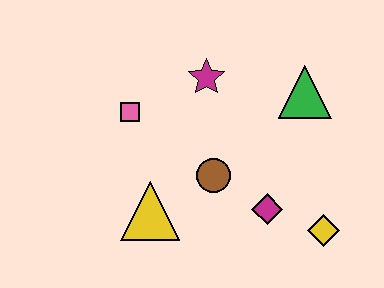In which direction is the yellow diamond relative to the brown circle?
The yellow diamond is to the right of the brown circle.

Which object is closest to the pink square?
The magenta star is closest to the pink square.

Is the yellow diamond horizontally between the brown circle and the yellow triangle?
No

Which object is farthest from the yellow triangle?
The green triangle is farthest from the yellow triangle.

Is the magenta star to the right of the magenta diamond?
No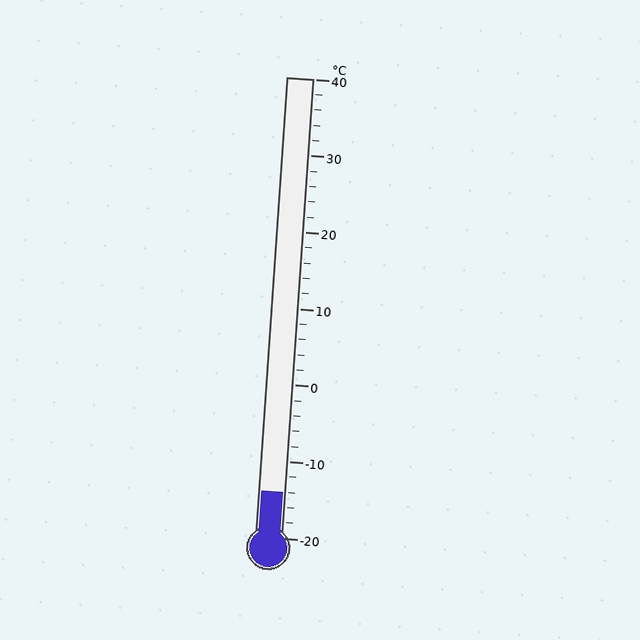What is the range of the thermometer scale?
The thermometer scale ranges from -20°C to 40°C.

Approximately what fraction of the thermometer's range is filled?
The thermometer is filled to approximately 10% of its range.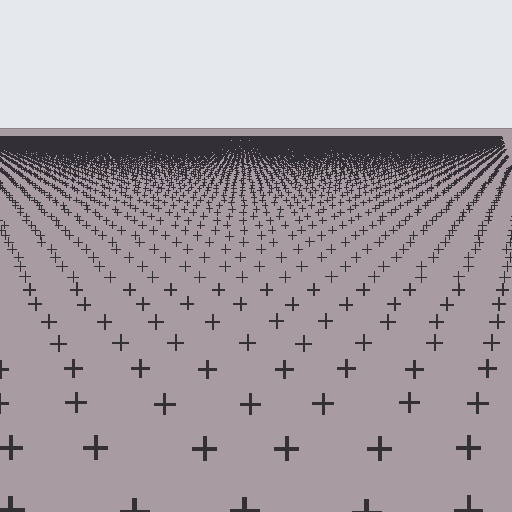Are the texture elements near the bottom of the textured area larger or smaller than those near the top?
Larger. Near the bottom, elements are closer to the viewer and appear at a bigger on-screen size.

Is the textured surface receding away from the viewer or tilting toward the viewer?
The surface is receding away from the viewer. Texture elements get smaller and denser toward the top.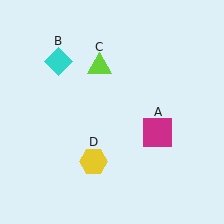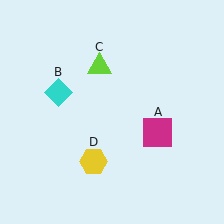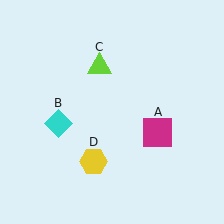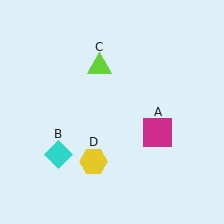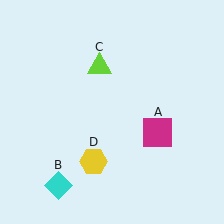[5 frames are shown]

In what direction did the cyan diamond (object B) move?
The cyan diamond (object B) moved down.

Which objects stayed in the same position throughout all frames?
Magenta square (object A) and lime triangle (object C) and yellow hexagon (object D) remained stationary.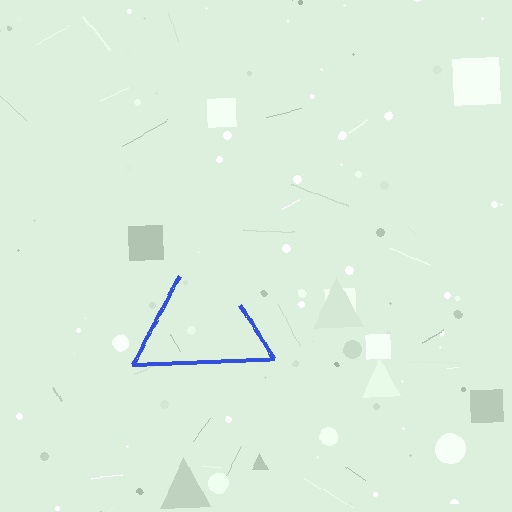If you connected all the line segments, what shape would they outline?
They would outline a triangle.